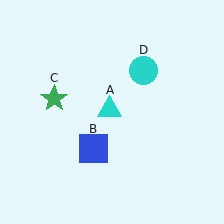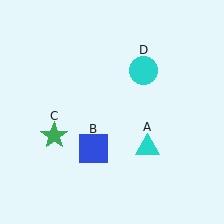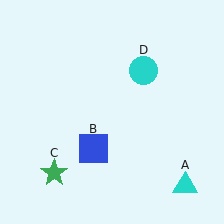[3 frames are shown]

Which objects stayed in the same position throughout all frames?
Blue square (object B) and cyan circle (object D) remained stationary.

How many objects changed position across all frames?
2 objects changed position: cyan triangle (object A), green star (object C).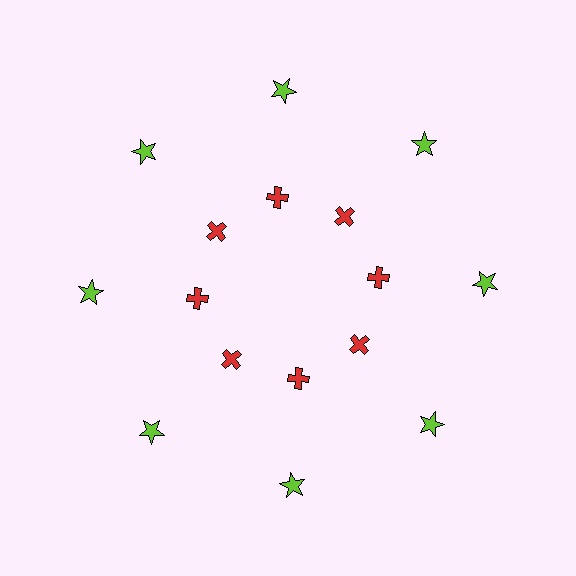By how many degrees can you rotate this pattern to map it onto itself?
The pattern maps onto itself every 45 degrees of rotation.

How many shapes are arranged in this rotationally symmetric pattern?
There are 16 shapes, arranged in 8 groups of 2.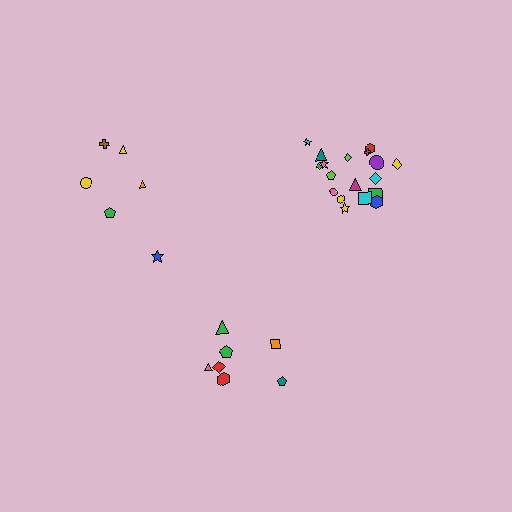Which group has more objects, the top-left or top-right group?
The top-right group.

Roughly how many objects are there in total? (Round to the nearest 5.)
Roughly 30 objects in total.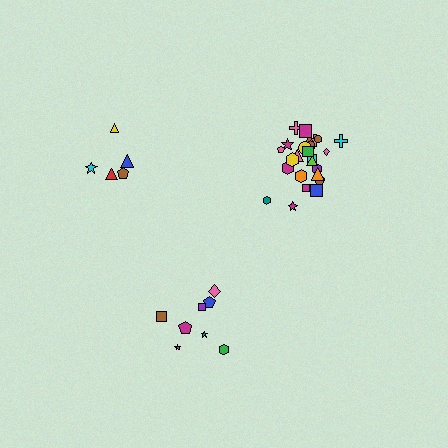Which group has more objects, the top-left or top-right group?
The top-right group.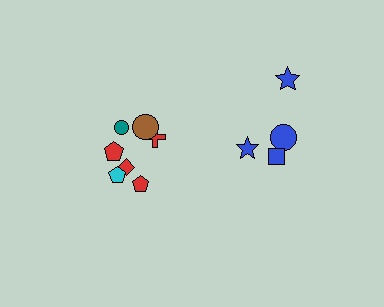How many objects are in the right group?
There are 4 objects.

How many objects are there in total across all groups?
There are 11 objects.